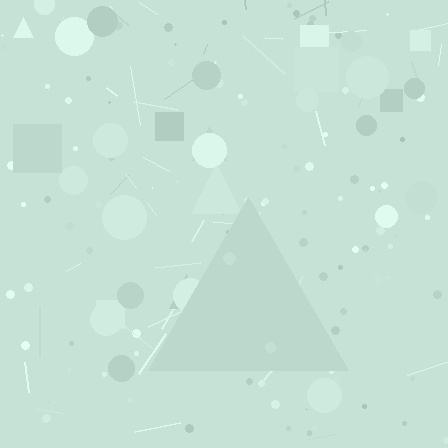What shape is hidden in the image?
A triangle is hidden in the image.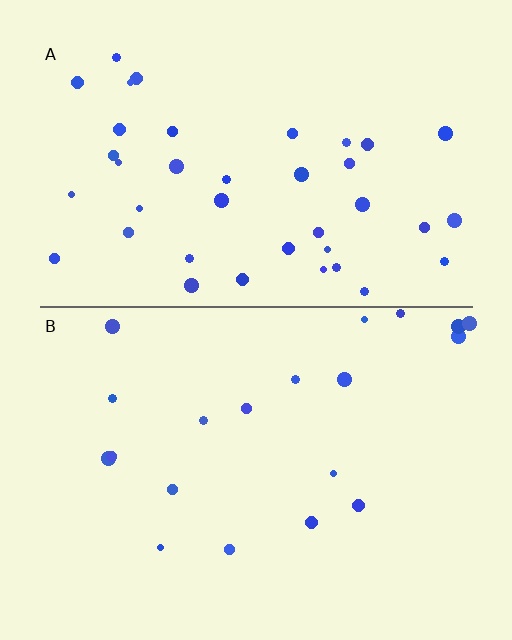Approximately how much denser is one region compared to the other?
Approximately 2.0× — region A over region B.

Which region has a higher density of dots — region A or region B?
A (the top).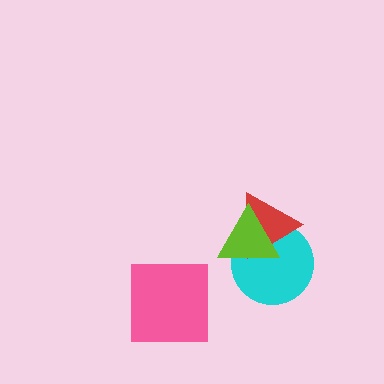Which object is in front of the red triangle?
The lime triangle is in front of the red triangle.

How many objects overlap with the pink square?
0 objects overlap with the pink square.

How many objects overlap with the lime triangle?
2 objects overlap with the lime triangle.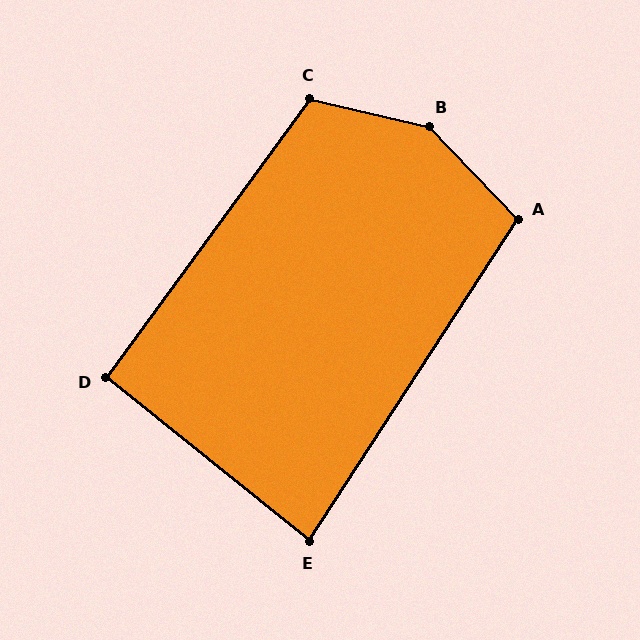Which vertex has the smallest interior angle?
E, at approximately 84 degrees.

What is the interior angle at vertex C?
Approximately 113 degrees (obtuse).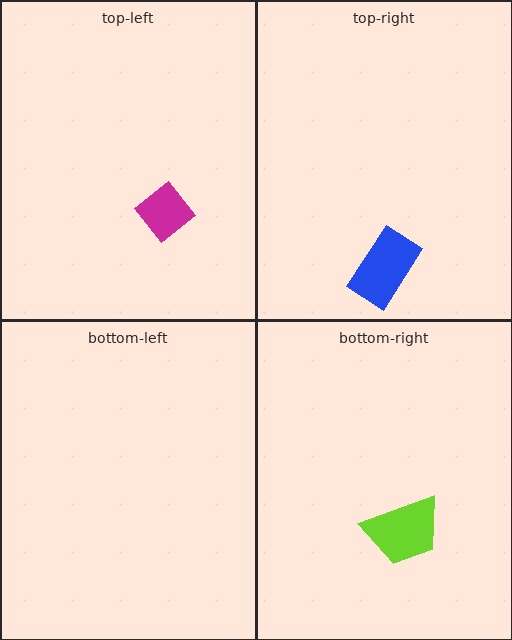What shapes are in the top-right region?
The blue rectangle.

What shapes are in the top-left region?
The magenta diamond.